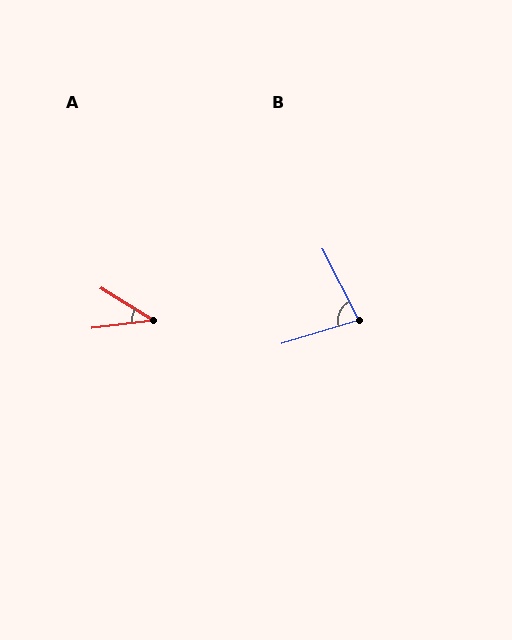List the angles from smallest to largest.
A (39°), B (80°).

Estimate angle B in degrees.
Approximately 80 degrees.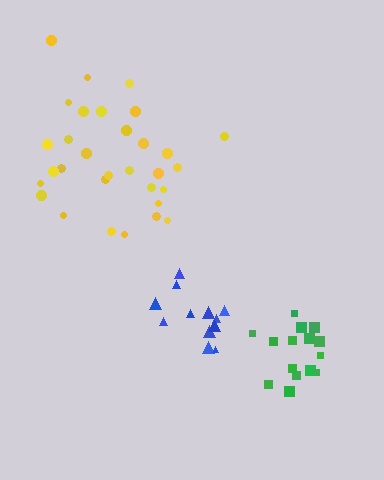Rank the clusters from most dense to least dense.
green, blue, yellow.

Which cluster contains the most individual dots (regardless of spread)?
Yellow (31).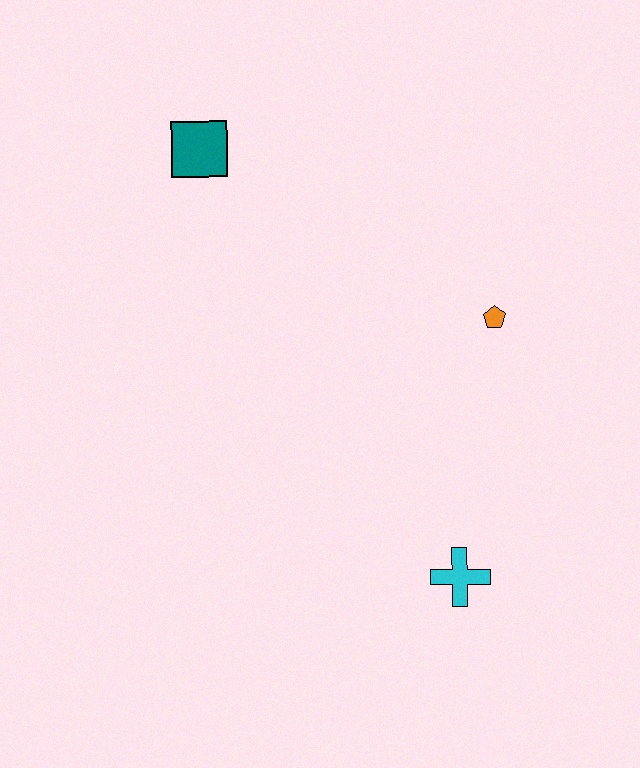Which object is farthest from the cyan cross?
The teal square is farthest from the cyan cross.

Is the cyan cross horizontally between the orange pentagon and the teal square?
Yes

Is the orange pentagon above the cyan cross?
Yes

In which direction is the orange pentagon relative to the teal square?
The orange pentagon is to the right of the teal square.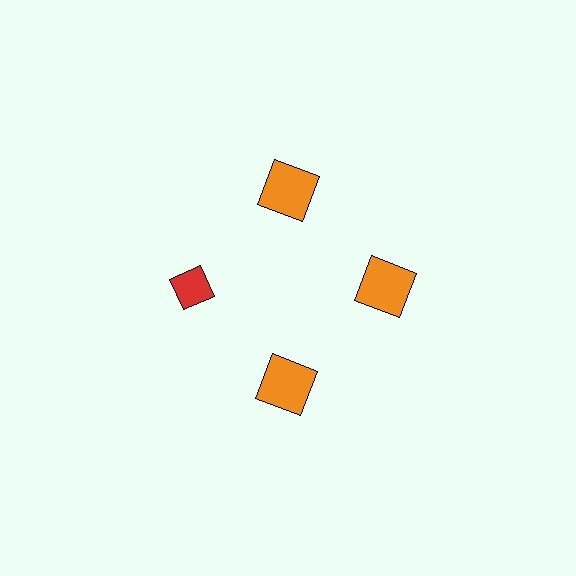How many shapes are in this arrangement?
There are 4 shapes arranged in a ring pattern.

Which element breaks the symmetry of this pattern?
The red diamond at roughly the 9 o'clock position breaks the symmetry. All other shapes are orange squares.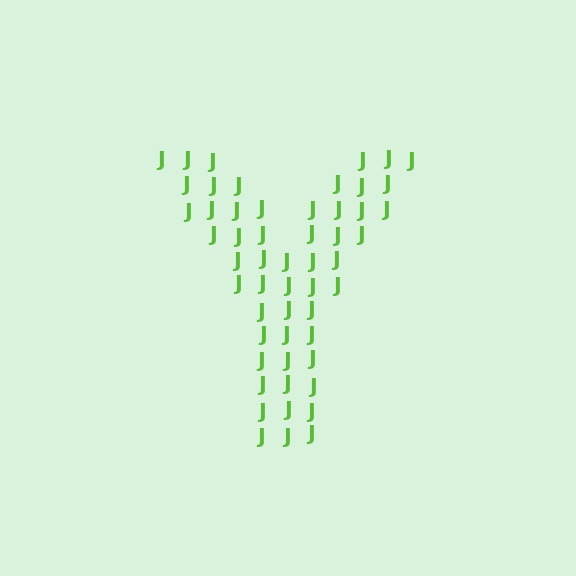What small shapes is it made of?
It is made of small letter J's.